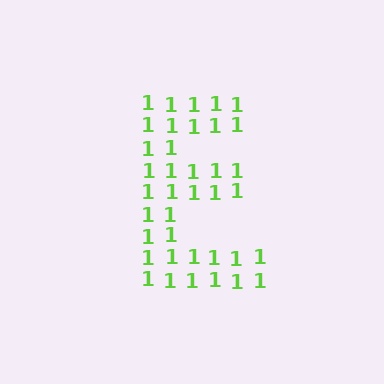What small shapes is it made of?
It is made of small digit 1's.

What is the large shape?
The large shape is the letter E.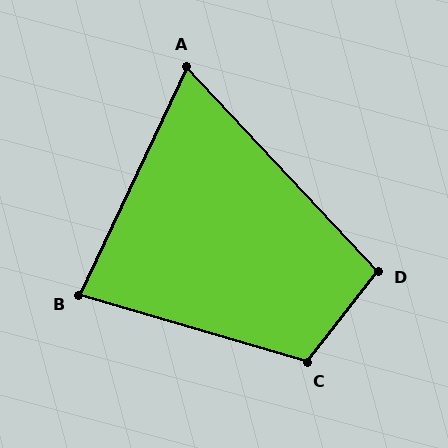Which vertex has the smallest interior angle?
A, at approximately 68 degrees.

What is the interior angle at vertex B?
Approximately 81 degrees (acute).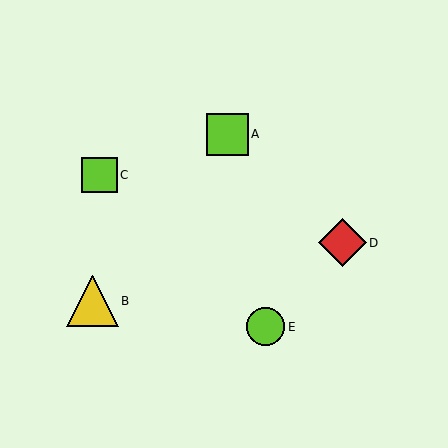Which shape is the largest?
The yellow triangle (labeled B) is the largest.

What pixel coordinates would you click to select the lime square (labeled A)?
Click at (227, 134) to select the lime square A.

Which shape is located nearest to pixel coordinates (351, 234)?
The red diamond (labeled D) at (342, 243) is nearest to that location.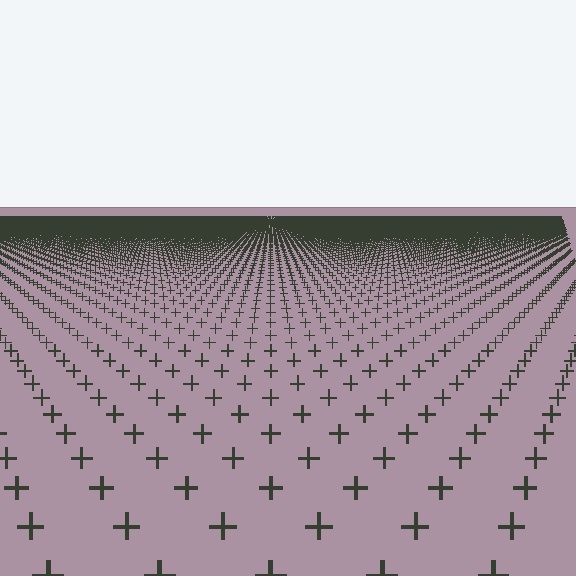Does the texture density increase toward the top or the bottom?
Density increases toward the top.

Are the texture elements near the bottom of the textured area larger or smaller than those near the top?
Larger. Near the bottom, elements are closer to the viewer and appear at a bigger on-screen size.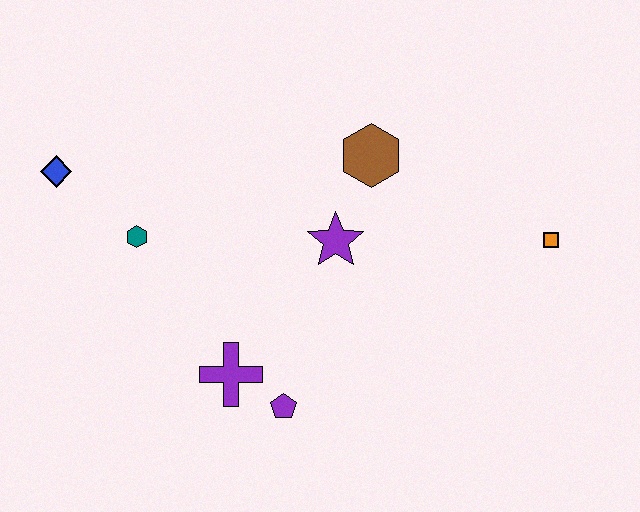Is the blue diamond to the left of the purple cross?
Yes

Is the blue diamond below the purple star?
No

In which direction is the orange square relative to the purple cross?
The orange square is to the right of the purple cross.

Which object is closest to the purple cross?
The purple pentagon is closest to the purple cross.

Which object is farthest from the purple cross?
The orange square is farthest from the purple cross.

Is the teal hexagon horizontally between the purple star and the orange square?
No